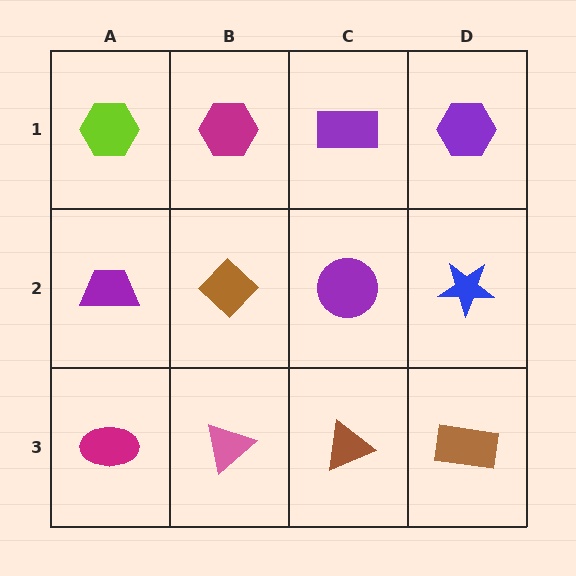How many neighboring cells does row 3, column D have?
2.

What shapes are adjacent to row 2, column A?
A lime hexagon (row 1, column A), a magenta ellipse (row 3, column A), a brown diamond (row 2, column B).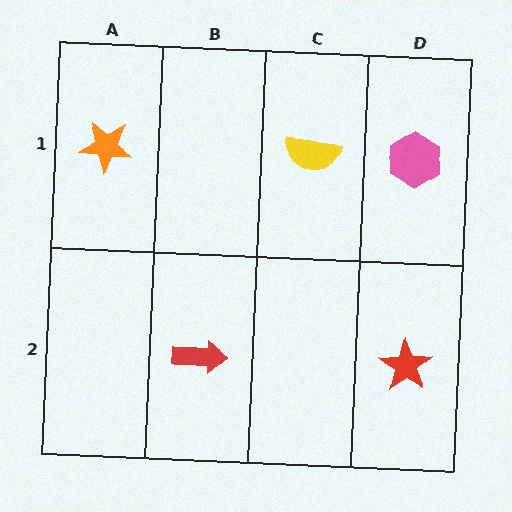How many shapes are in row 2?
2 shapes.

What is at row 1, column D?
A pink hexagon.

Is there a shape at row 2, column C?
No, that cell is empty.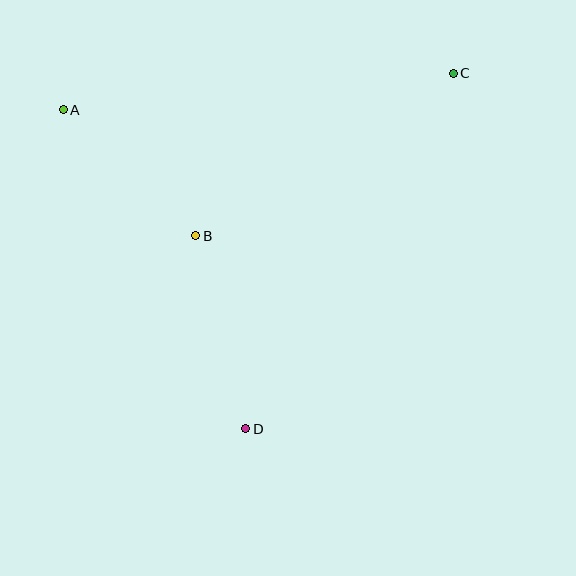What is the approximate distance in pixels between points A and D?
The distance between A and D is approximately 368 pixels.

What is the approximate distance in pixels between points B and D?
The distance between B and D is approximately 200 pixels.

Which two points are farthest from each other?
Points C and D are farthest from each other.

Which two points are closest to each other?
Points A and B are closest to each other.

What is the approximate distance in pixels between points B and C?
The distance between B and C is approximately 305 pixels.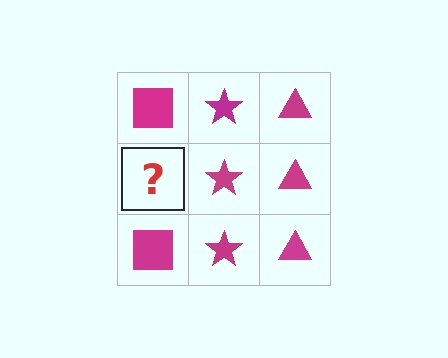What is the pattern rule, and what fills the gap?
The rule is that each column has a consistent shape. The gap should be filled with a magenta square.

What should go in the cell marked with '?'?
The missing cell should contain a magenta square.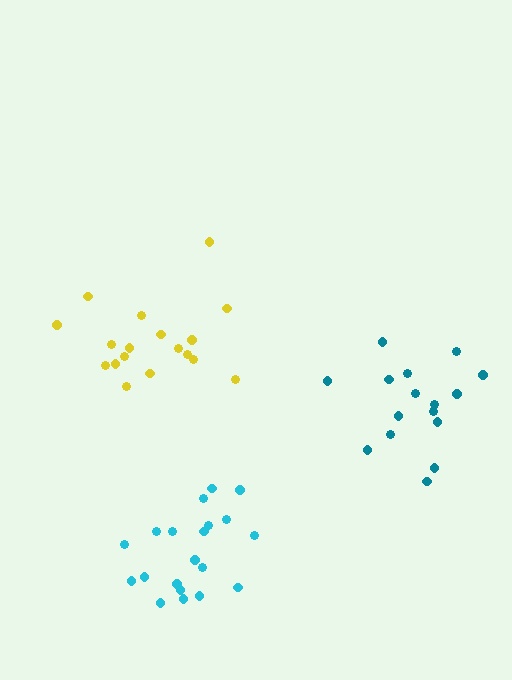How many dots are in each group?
Group 1: 16 dots, Group 2: 18 dots, Group 3: 20 dots (54 total).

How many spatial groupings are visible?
There are 3 spatial groupings.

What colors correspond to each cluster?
The clusters are colored: teal, yellow, cyan.